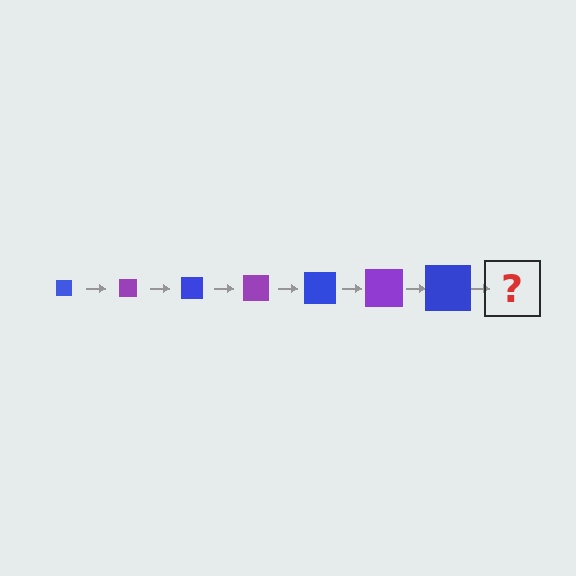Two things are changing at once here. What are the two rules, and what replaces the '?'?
The two rules are that the square grows larger each step and the color cycles through blue and purple. The '?' should be a purple square, larger than the previous one.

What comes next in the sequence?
The next element should be a purple square, larger than the previous one.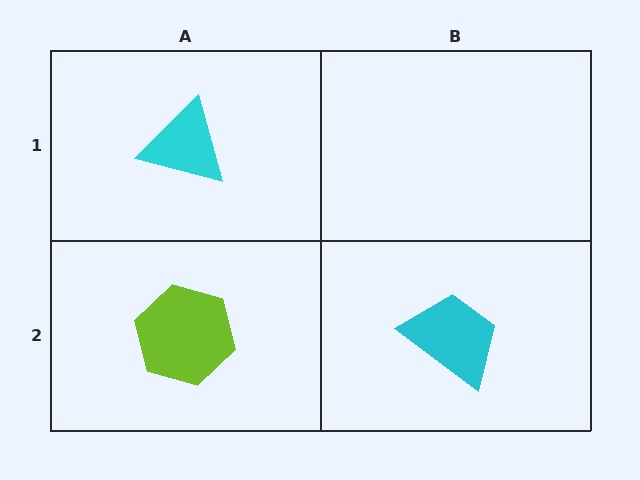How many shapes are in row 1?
1 shape.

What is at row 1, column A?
A cyan triangle.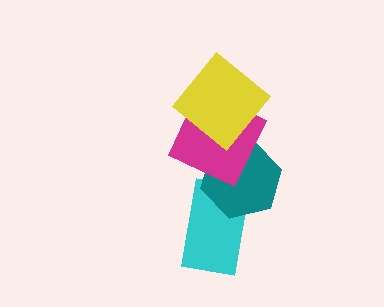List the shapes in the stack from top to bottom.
From top to bottom: the yellow diamond, the magenta square, the teal hexagon, the cyan rectangle.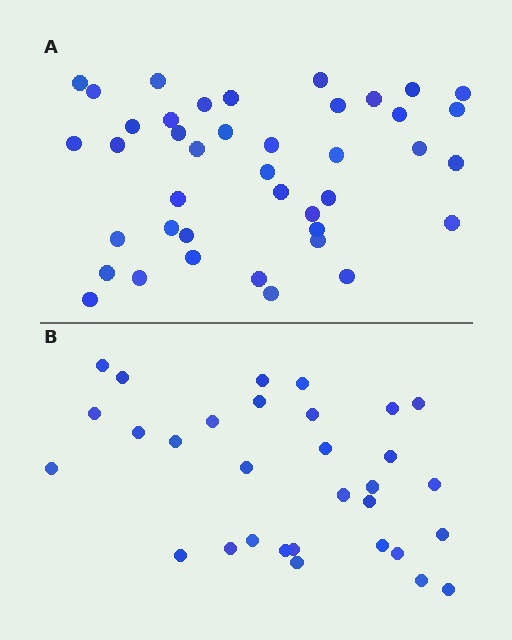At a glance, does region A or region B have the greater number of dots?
Region A (the top region) has more dots.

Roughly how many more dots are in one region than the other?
Region A has roughly 10 or so more dots than region B.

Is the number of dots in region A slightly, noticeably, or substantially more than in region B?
Region A has noticeably more, but not dramatically so. The ratio is roughly 1.3 to 1.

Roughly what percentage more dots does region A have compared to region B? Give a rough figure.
About 30% more.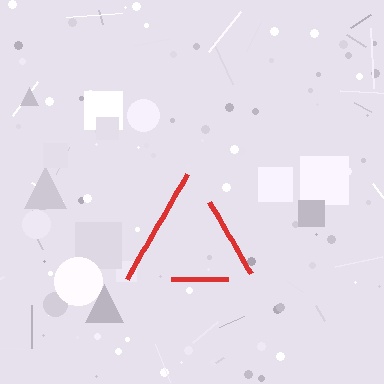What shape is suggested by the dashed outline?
The dashed outline suggests a triangle.